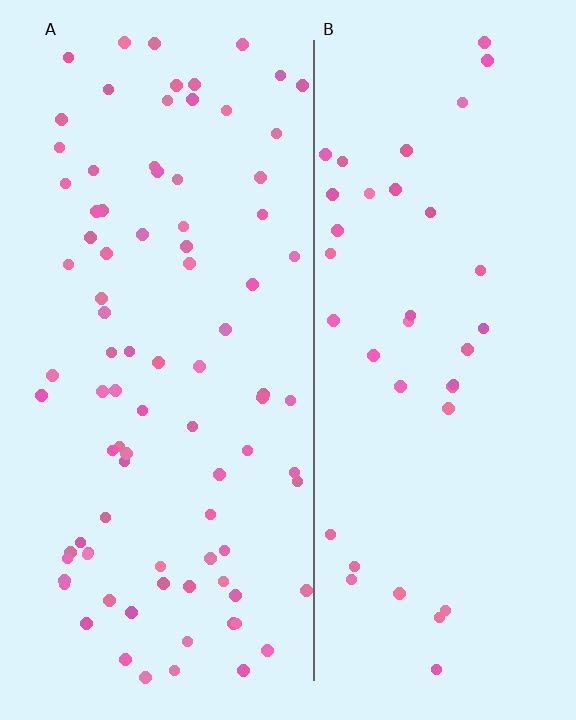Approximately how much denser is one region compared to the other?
Approximately 2.3× — region A over region B.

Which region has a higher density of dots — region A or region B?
A (the left).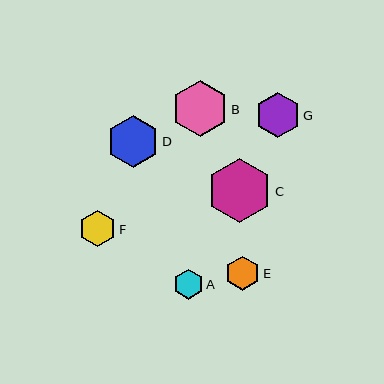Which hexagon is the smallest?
Hexagon A is the smallest with a size of approximately 30 pixels.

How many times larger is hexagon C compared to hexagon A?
Hexagon C is approximately 2.1 times the size of hexagon A.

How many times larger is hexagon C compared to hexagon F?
Hexagon C is approximately 1.8 times the size of hexagon F.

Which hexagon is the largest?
Hexagon C is the largest with a size of approximately 64 pixels.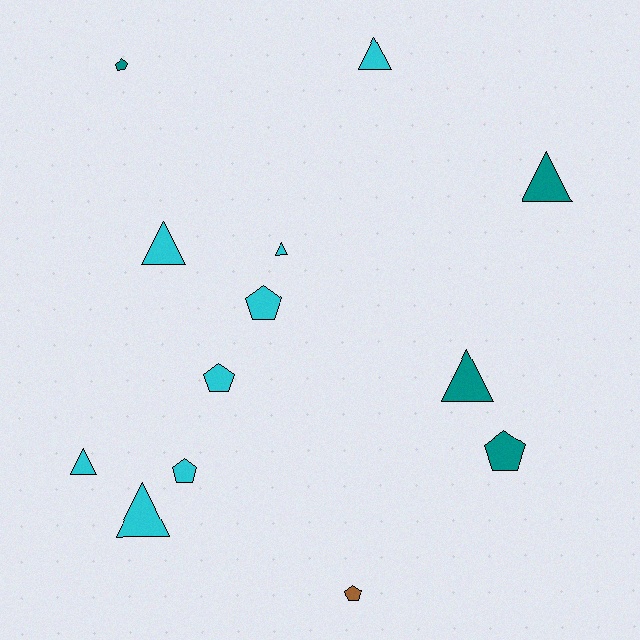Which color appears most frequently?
Cyan, with 8 objects.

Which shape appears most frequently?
Triangle, with 7 objects.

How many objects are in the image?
There are 13 objects.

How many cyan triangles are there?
There are 5 cyan triangles.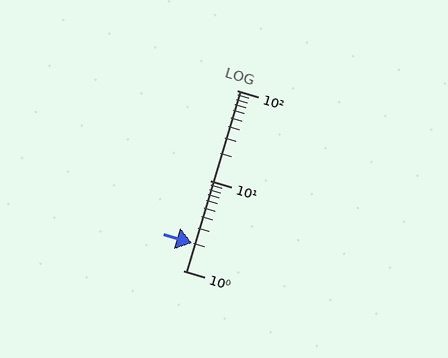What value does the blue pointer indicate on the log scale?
The pointer indicates approximately 2.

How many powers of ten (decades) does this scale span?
The scale spans 2 decades, from 1 to 100.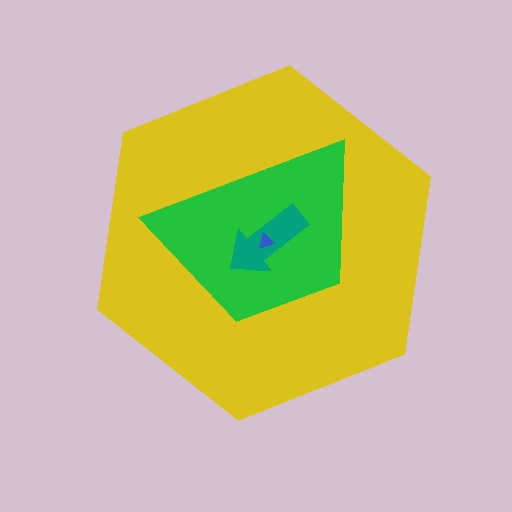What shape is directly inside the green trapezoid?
The teal arrow.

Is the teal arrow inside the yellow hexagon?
Yes.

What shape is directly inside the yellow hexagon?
The green trapezoid.